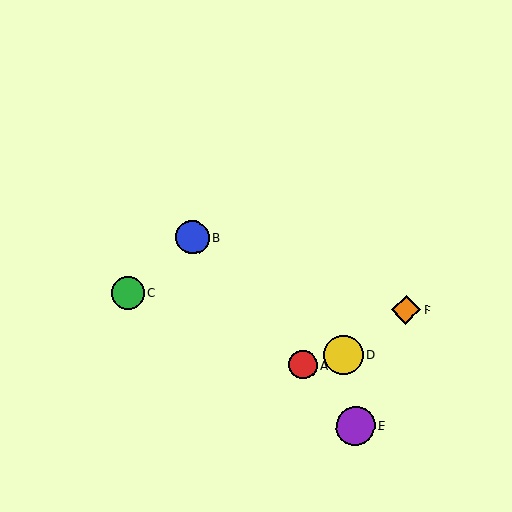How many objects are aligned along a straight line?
3 objects (A, B, E) are aligned along a straight line.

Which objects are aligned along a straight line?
Objects A, B, E are aligned along a straight line.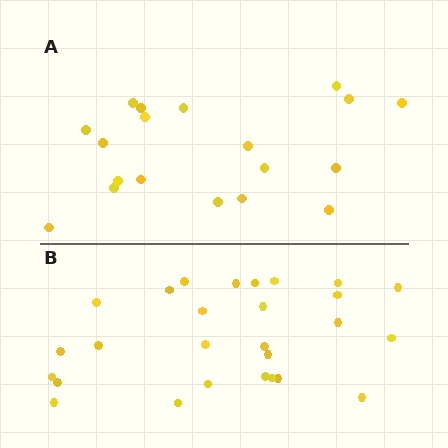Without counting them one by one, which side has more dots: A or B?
Region B (the bottom region) has more dots.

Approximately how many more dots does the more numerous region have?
Region B has roughly 8 or so more dots than region A.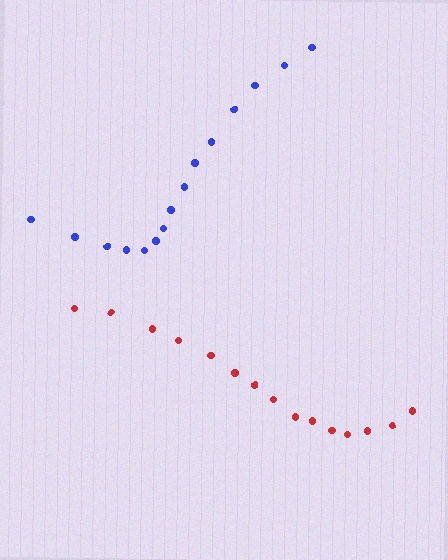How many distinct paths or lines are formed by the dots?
There are 2 distinct paths.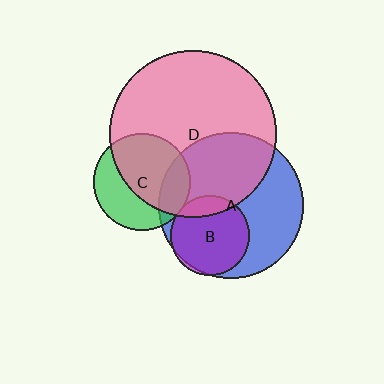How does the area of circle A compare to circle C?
Approximately 2.3 times.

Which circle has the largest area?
Circle D (pink).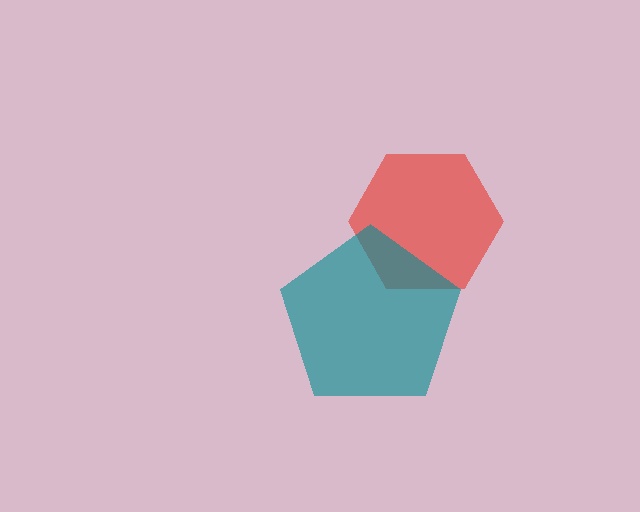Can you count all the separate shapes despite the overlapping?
Yes, there are 2 separate shapes.